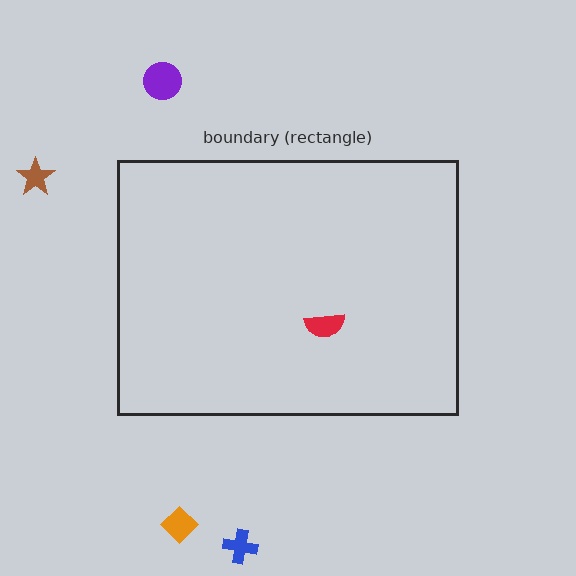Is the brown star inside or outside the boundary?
Outside.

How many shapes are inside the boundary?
1 inside, 4 outside.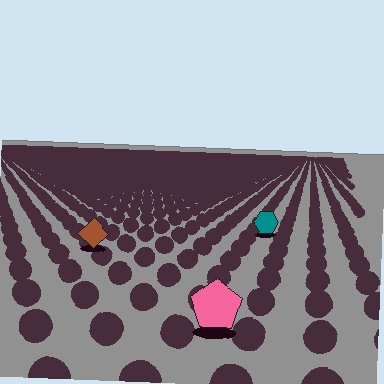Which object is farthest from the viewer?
The teal hexagon is farthest from the viewer. It appears smaller and the ground texture around it is denser.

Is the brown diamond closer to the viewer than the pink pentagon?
No. The pink pentagon is closer — you can tell from the texture gradient: the ground texture is coarser near it.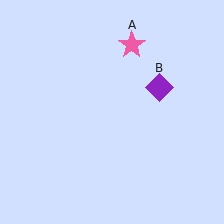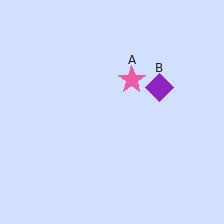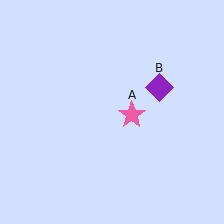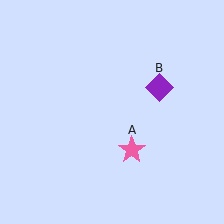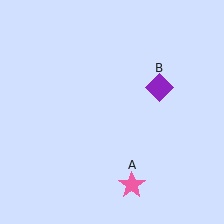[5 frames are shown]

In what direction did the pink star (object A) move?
The pink star (object A) moved down.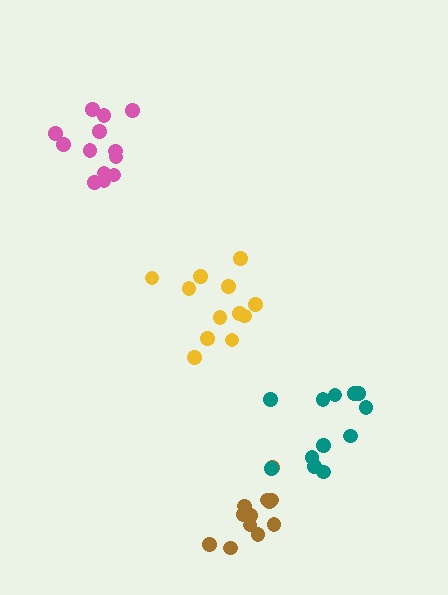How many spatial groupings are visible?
There are 4 spatial groupings.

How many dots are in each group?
Group 1: 12 dots, Group 2: 13 dots, Group 3: 13 dots, Group 4: 12 dots (50 total).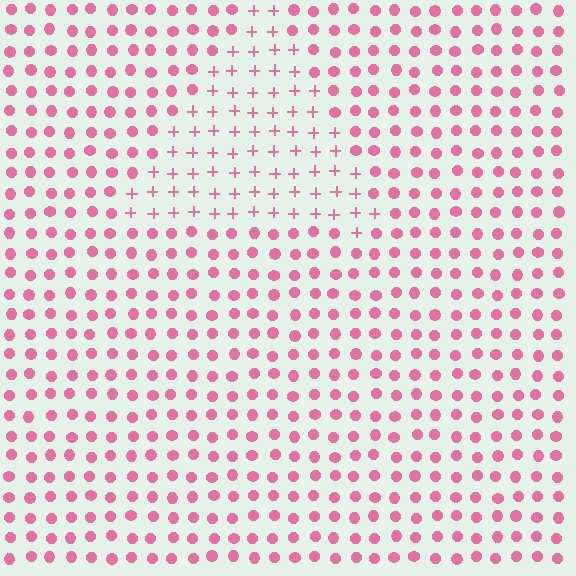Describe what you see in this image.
The image is filled with small pink elements arranged in a uniform grid. A triangle-shaped region contains plus signs, while the surrounding area contains circles. The boundary is defined purely by the change in element shape.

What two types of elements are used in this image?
The image uses plus signs inside the triangle region and circles outside it.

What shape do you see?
I see a triangle.